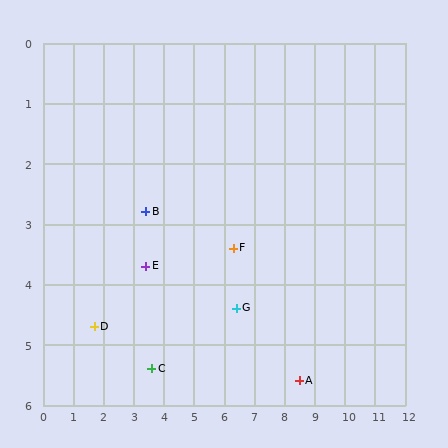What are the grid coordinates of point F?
Point F is at approximately (6.3, 3.4).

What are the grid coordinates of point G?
Point G is at approximately (6.4, 4.4).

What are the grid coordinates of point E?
Point E is at approximately (3.4, 3.7).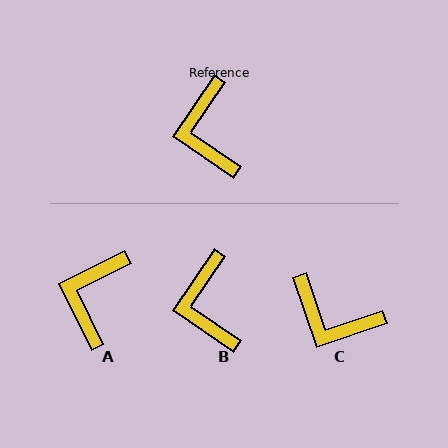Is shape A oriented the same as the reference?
No, it is off by about 29 degrees.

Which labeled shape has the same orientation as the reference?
B.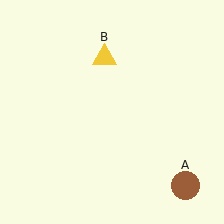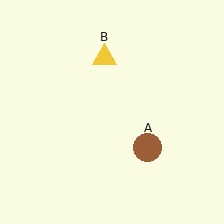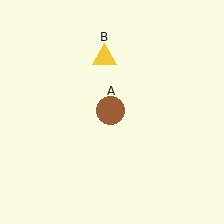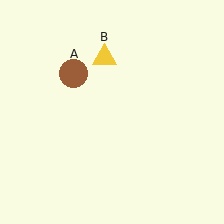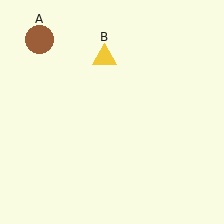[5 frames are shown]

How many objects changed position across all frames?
1 object changed position: brown circle (object A).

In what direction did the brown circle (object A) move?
The brown circle (object A) moved up and to the left.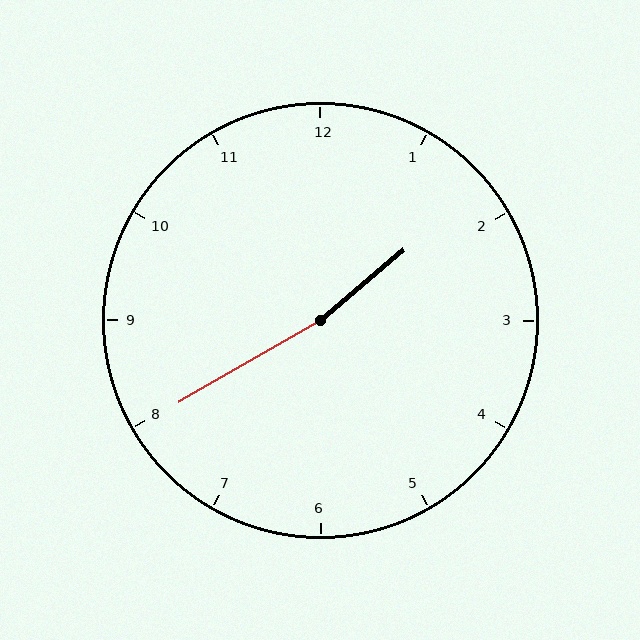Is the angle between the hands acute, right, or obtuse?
It is obtuse.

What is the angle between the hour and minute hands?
Approximately 170 degrees.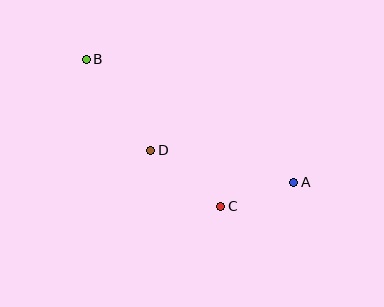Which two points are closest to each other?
Points A and C are closest to each other.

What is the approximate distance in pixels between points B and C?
The distance between B and C is approximately 199 pixels.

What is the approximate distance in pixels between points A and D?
The distance between A and D is approximately 147 pixels.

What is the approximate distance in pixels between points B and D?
The distance between B and D is approximately 112 pixels.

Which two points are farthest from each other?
Points A and B are farthest from each other.